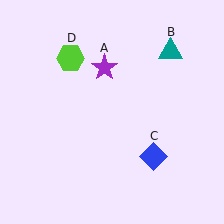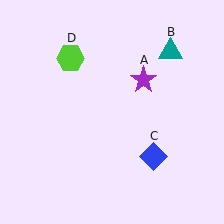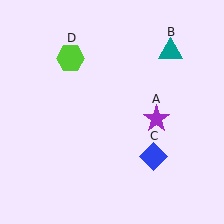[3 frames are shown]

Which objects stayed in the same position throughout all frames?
Teal triangle (object B) and blue diamond (object C) and lime hexagon (object D) remained stationary.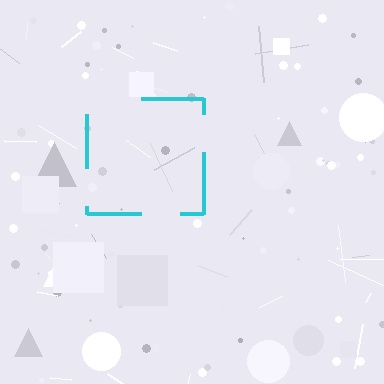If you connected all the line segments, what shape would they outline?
They would outline a square.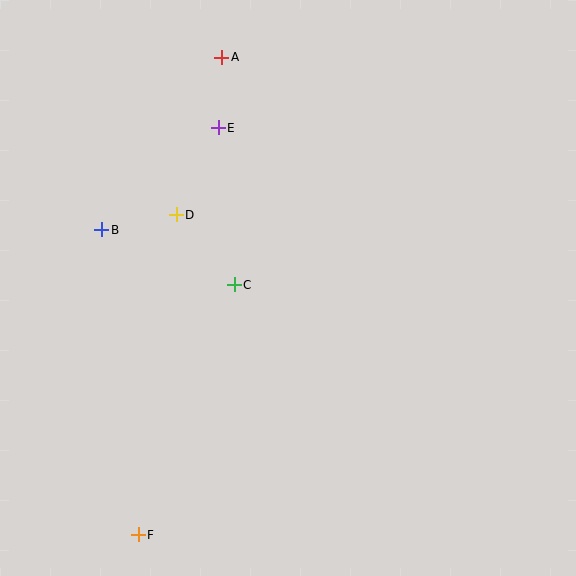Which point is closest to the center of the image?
Point C at (234, 285) is closest to the center.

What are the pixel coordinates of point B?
Point B is at (102, 230).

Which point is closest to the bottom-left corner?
Point F is closest to the bottom-left corner.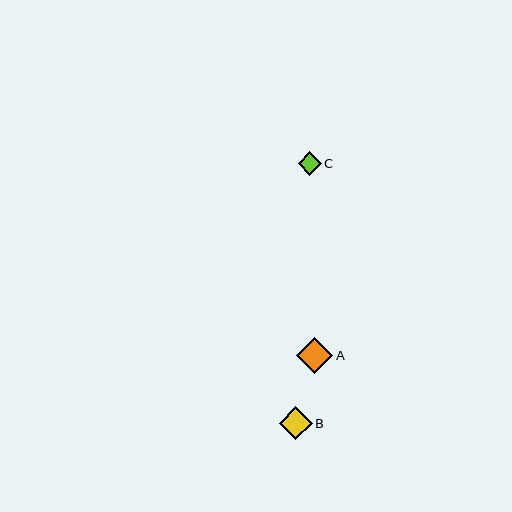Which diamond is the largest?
Diamond A is the largest with a size of approximately 37 pixels.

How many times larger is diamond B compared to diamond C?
Diamond B is approximately 1.4 times the size of diamond C.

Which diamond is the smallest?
Diamond C is the smallest with a size of approximately 23 pixels.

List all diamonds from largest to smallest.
From largest to smallest: A, B, C.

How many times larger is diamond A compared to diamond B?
Diamond A is approximately 1.1 times the size of diamond B.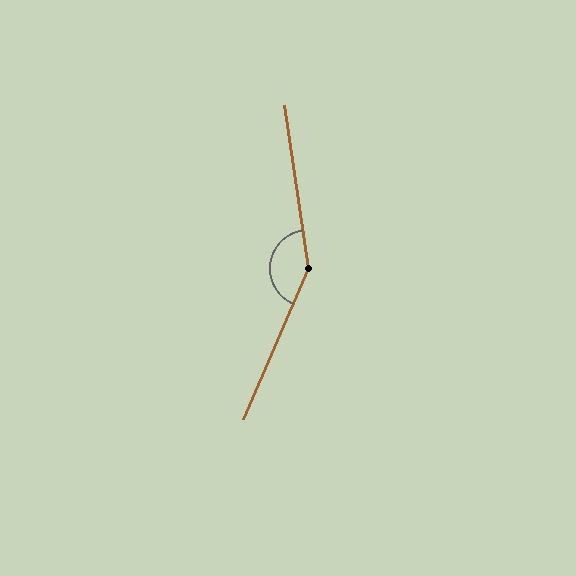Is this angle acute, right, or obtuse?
It is obtuse.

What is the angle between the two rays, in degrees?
Approximately 148 degrees.